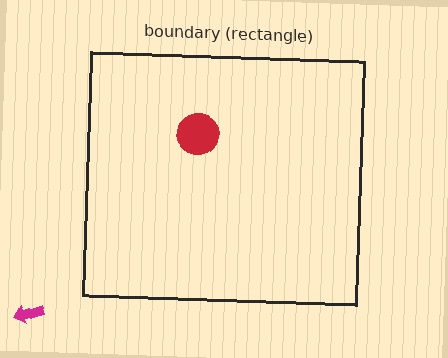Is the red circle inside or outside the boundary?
Inside.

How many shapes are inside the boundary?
1 inside, 1 outside.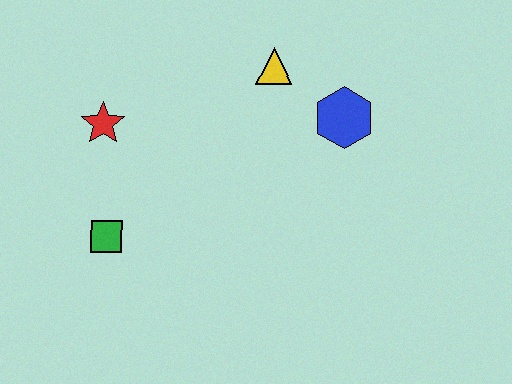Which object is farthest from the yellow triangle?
The green square is farthest from the yellow triangle.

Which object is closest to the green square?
The red star is closest to the green square.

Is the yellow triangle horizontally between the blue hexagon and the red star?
Yes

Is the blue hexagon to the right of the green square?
Yes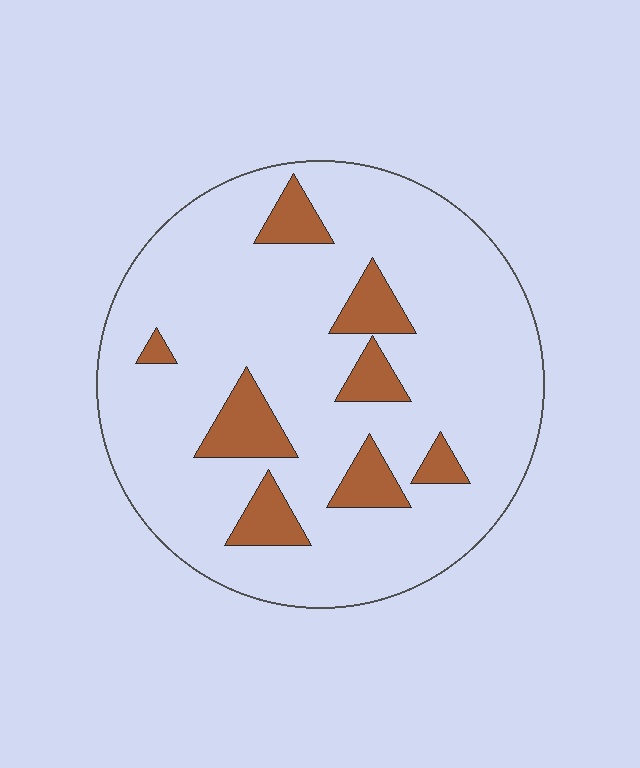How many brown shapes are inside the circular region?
8.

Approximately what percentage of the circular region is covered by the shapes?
Approximately 15%.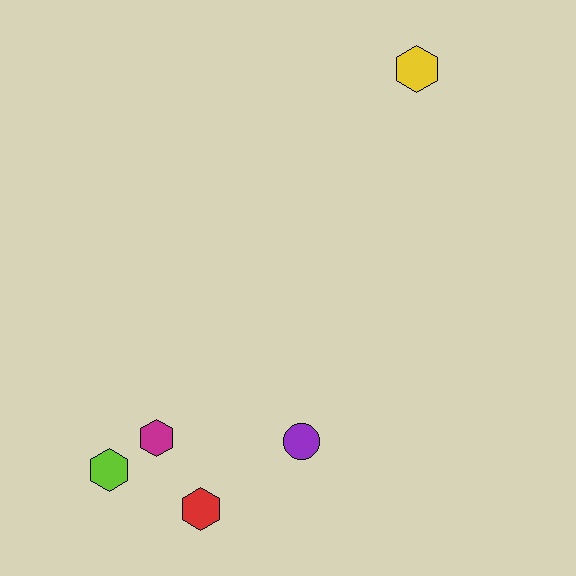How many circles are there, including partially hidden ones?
There is 1 circle.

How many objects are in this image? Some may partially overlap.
There are 5 objects.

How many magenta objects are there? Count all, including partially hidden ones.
There is 1 magenta object.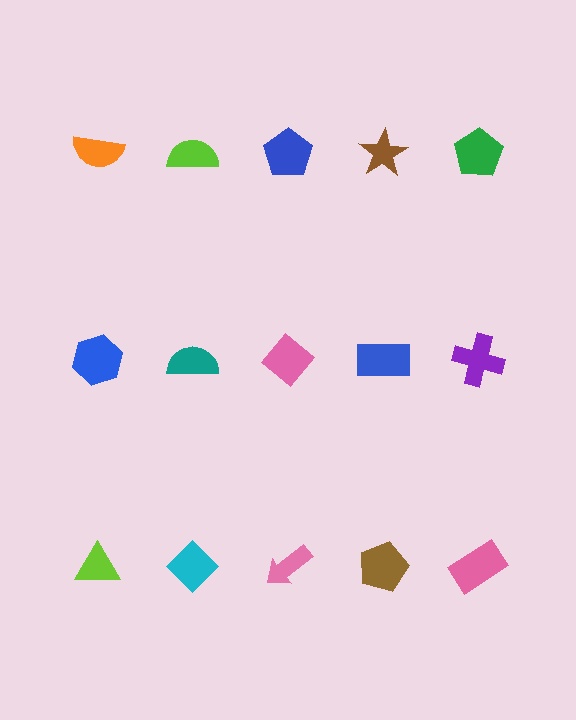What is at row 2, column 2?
A teal semicircle.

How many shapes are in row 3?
5 shapes.